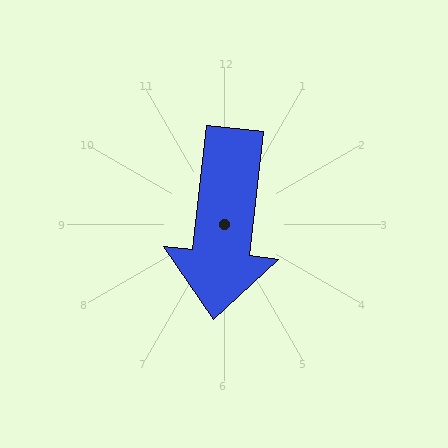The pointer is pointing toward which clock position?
Roughly 6 o'clock.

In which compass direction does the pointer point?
South.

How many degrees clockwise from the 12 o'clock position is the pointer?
Approximately 186 degrees.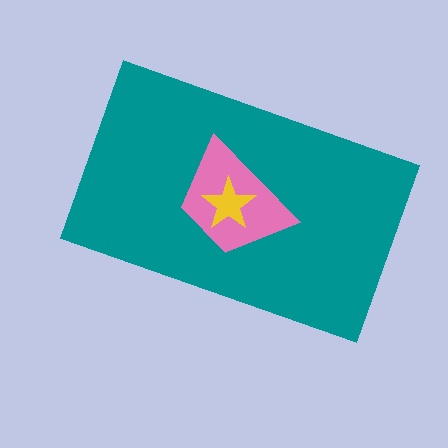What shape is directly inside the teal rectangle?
The pink trapezoid.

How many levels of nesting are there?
3.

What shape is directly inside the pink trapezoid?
The yellow star.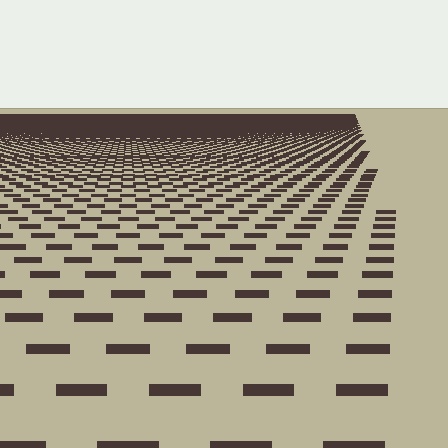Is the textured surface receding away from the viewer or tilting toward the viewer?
The surface is receding away from the viewer. Texture elements get smaller and denser toward the top.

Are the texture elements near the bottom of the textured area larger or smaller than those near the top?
Larger. Near the bottom, elements are closer to the viewer and appear at a bigger on-screen size.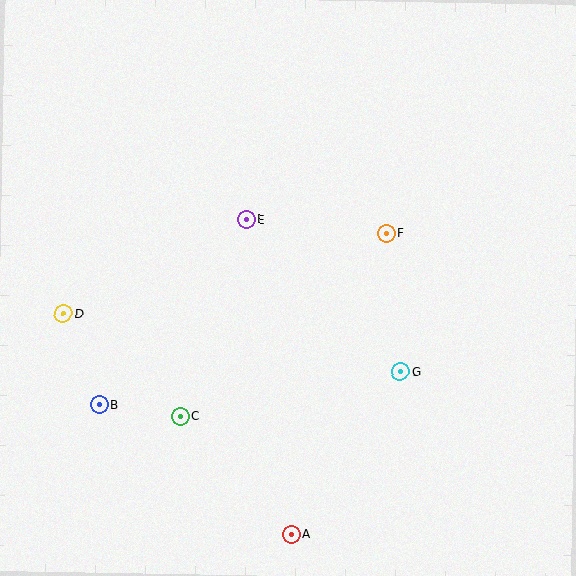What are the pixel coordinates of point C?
Point C is at (180, 416).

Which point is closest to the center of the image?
Point E at (246, 220) is closest to the center.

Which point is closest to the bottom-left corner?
Point B is closest to the bottom-left corner.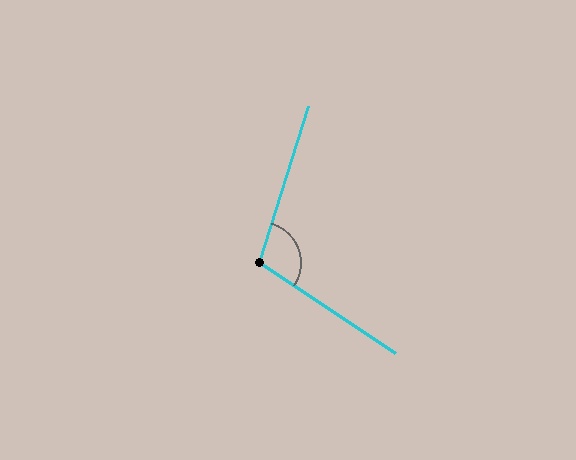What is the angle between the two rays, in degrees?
Approximately 106 degrees.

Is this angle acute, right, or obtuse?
It is obtuse.